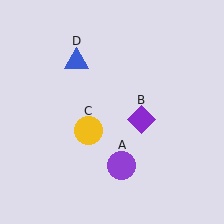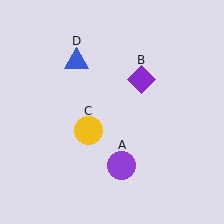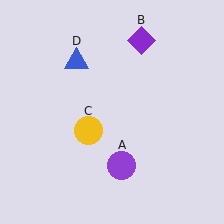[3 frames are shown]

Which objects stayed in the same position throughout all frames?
Purple circle (object A) and yellow circle (object C) and blue triangle (object D) remained stationary.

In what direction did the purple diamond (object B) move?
The purple diamond (object B) moved up.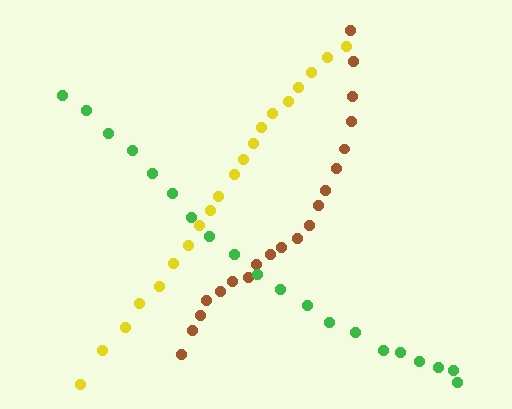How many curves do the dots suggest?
There are 3 distinct paths.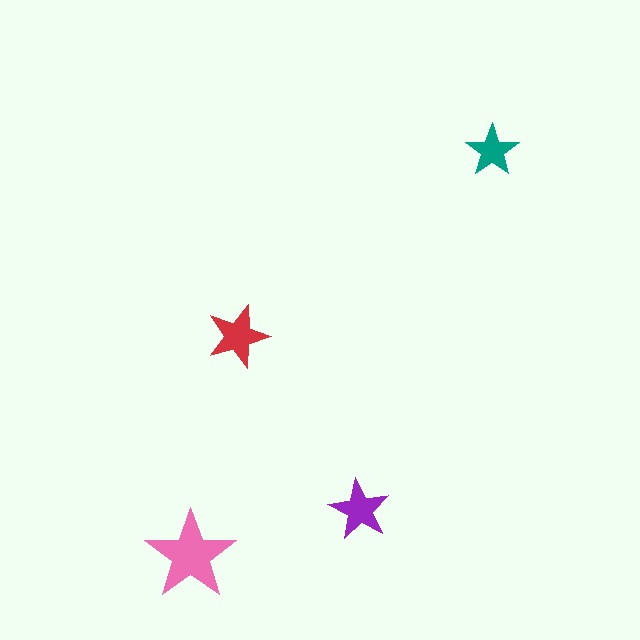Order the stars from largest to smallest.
the pink one, the red one, the purple one, the teal one.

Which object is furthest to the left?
The pink star is leftmost.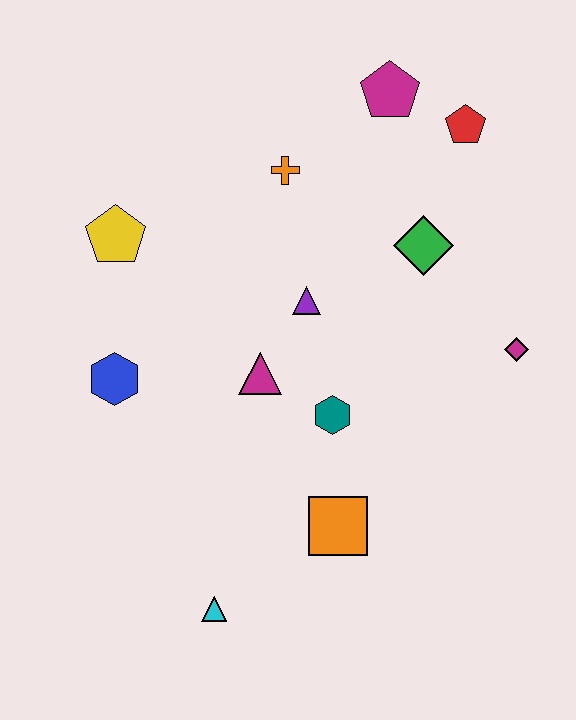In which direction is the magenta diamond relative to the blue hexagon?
The magenta diamond is to the right of the blue hexagon.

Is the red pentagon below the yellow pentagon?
No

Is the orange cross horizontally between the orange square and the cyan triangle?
Yes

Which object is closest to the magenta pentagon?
The red pentagon is closest to the magenta pentagon.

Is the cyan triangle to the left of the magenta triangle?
Yes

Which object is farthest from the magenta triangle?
The red pentagon is farthest from the magenta triangle.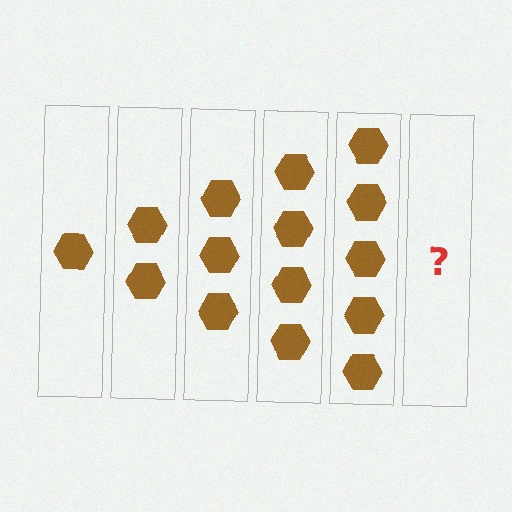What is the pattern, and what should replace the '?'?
The pattern is that each step adds one more hexagon. The '?' should be 6 hexagons.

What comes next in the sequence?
The next element should be 6 hexagons.